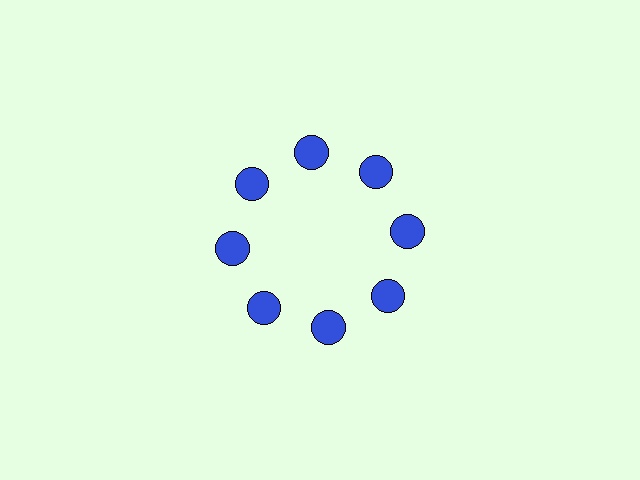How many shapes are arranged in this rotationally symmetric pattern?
There are 8 shapes, arranged in 8 groups of 1.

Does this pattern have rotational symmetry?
Yes, this pattern has 8-fold rotational symmetry. It looks the same after rotating 45 degrees around the center.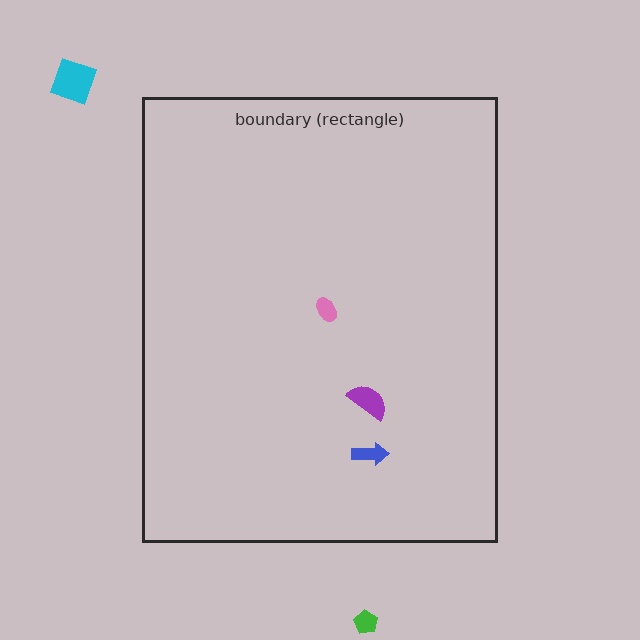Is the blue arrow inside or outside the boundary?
Inside.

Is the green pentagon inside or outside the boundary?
Outside.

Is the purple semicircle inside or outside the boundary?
Inside.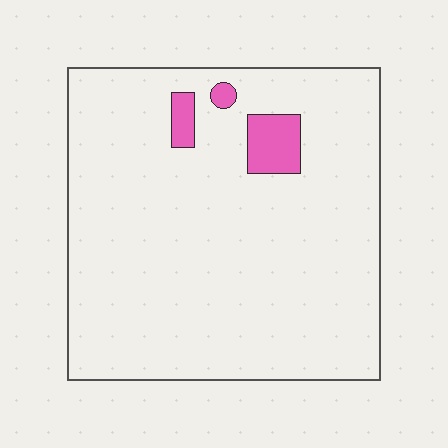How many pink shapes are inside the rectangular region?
3.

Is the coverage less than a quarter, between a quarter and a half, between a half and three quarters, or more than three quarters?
Less than a quarter.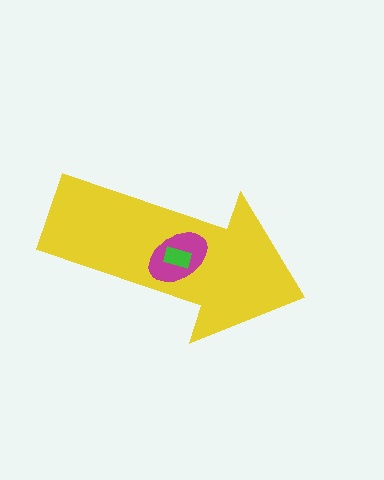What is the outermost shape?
The yellow arrow.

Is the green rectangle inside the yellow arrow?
Yes.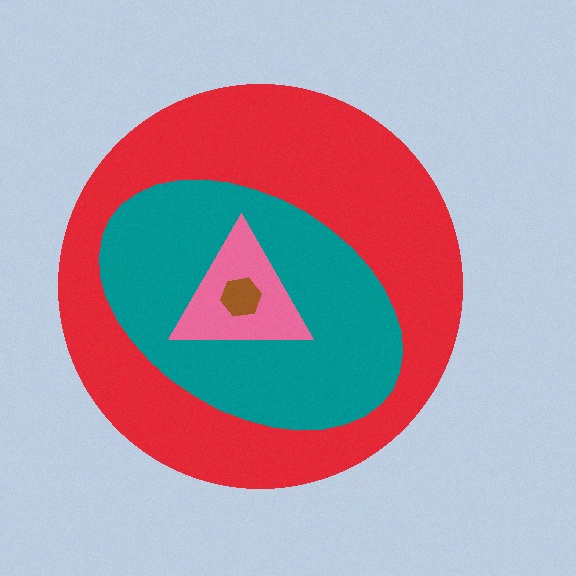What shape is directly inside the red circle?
The teal ellipse.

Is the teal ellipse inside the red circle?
Yes.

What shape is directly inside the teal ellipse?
The pink triangle.